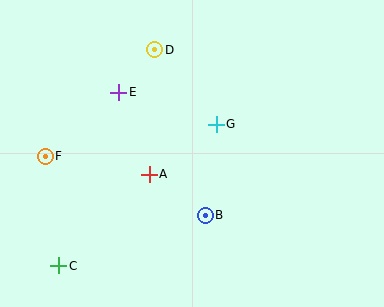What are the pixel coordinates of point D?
Point D is at (155, 50).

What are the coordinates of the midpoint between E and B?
The midpoint between E and B is at (162, 154).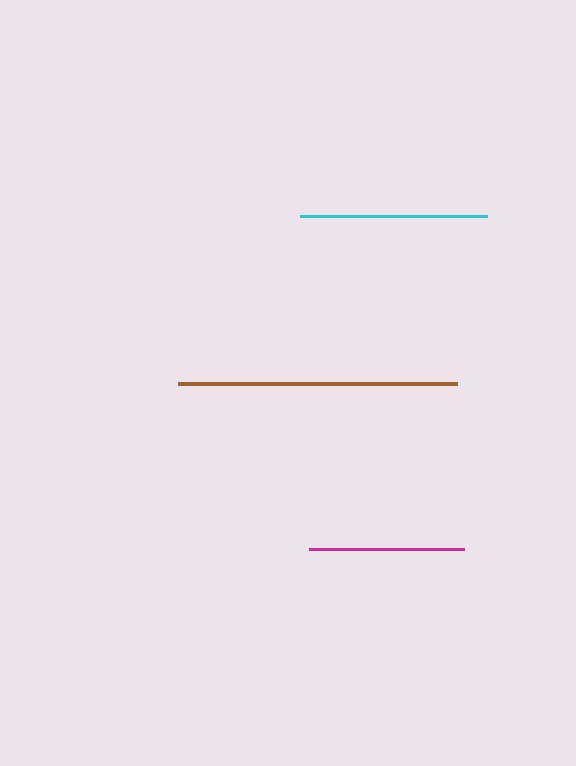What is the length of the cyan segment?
The cyan segment is approximately 186 pixels long.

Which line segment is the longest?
The brown line is the longest at approximately 279 pixels.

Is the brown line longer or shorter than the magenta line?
The brown line is longer than the magenta line.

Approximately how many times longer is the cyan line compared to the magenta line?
The cyan line is approximately 1.2 times the length of the magenta line.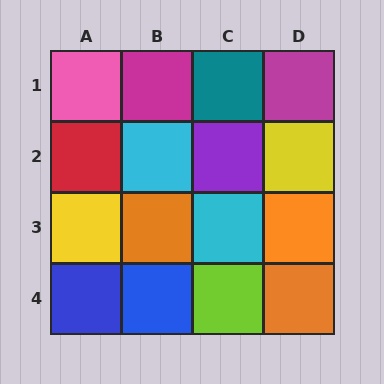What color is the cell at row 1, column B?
Magenta.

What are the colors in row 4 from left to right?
Blue, blue, lime, orange.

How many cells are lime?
1 cell is lime.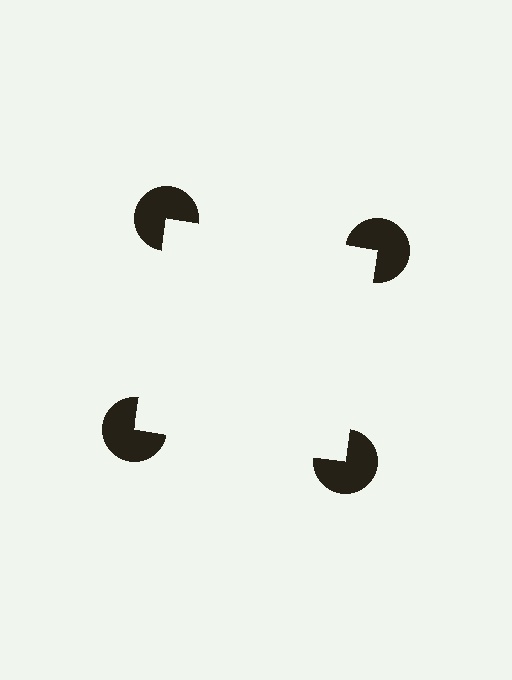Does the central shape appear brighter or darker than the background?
It typically appears slightly brighter than the background, even though no actual brightness change is drawn.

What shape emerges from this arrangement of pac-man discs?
An illusory square — its edges are inferred from the aligned wedge cuts in the pac-man discs, not physically drawn.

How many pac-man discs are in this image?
There are 4 — one at each vertex of the illusory square.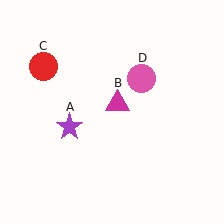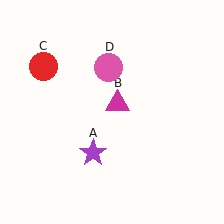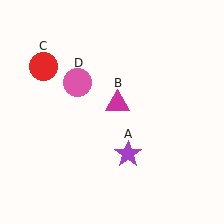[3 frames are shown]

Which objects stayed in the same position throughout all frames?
Magenta triangle (object B) and red circle (object C) remained stationary.